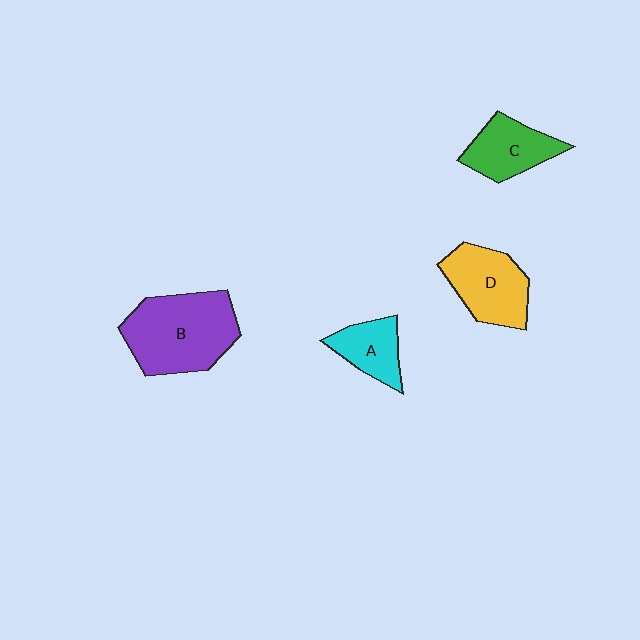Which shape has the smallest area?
Shape A (cyan).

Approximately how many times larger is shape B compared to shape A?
Approximately 2.2 times.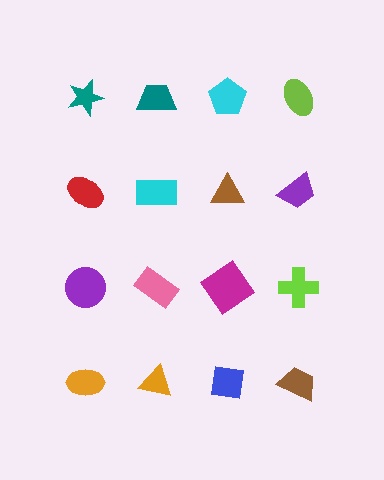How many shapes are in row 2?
4 shapes.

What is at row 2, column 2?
A cyan rectangle.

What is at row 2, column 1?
A red ellipse.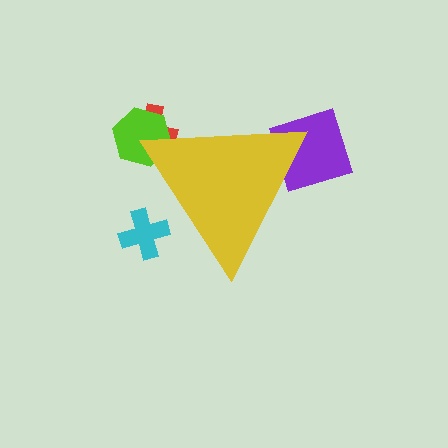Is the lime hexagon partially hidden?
Yes, the lime hexagon is partially hidden behind the yellow triangle.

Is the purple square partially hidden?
Yes, the purple square is partially hidden behind the yellow triangle.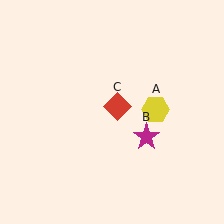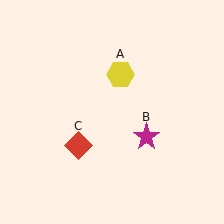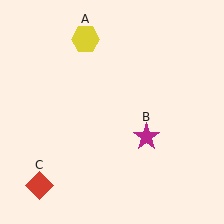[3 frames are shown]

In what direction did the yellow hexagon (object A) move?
The yellow hexagon (object A) moved up and to the left.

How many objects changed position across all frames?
2 objects changed position: yellow hexagon (object A), red diamond (object C).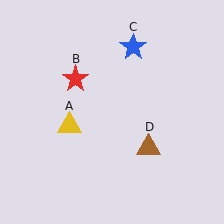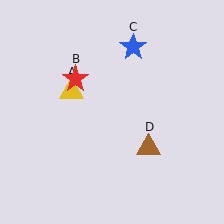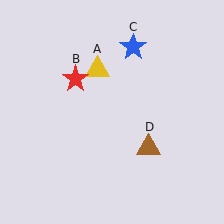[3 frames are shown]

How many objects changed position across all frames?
1 object changed position: yellow triangle (object A).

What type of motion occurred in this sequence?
The yellow triangle (object A) rotated clockwise around the center of the scene.